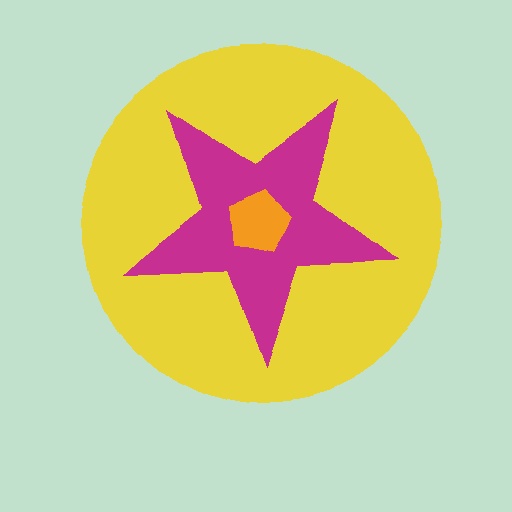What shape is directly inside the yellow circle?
The magenta star.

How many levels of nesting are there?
3.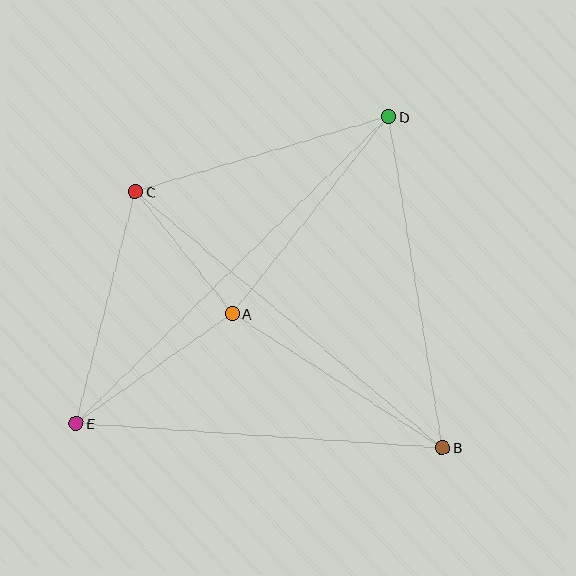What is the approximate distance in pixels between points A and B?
The distance between A and B is approximately 249 pixels.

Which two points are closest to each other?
Points A and C are closest to each other.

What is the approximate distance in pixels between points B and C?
The distance between B and C is approximately 400 pixels.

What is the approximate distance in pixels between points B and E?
The distance between B and E is approximately 367 pixels.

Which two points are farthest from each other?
Points D and E are farthest from each other.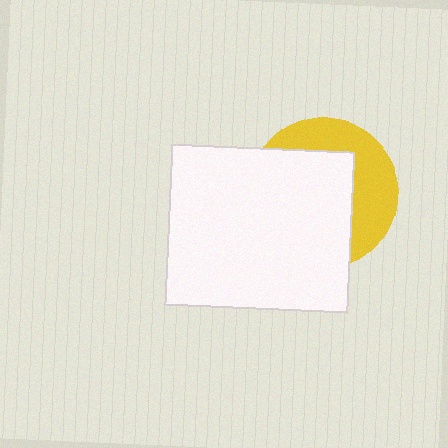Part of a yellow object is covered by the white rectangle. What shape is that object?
It is a circle.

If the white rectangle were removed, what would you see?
You would see the complete yellow circle.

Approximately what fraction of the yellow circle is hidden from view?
Roughly 62% of the yellow circle is hidden behind the white rectangle.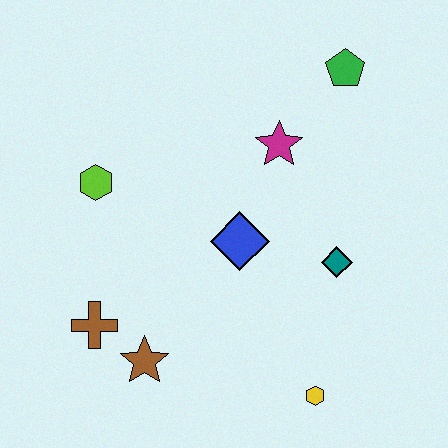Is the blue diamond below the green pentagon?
Yes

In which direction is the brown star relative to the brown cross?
The brown star is to the right of the brown cross.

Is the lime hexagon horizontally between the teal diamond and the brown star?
No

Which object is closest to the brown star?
The brown cross is closest to the brown star.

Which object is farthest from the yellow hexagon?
The green pentagon is farthest from the yellow hexagon.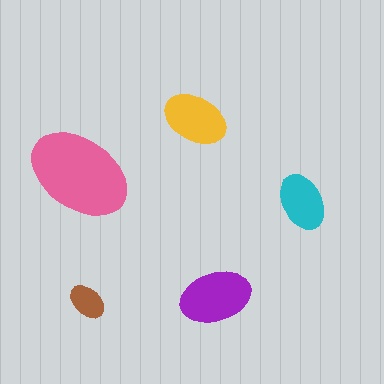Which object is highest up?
The yellow ellipse is topmost.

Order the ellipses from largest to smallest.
the pink one, the purple one, the yellow one, the cyan one, the brown one.